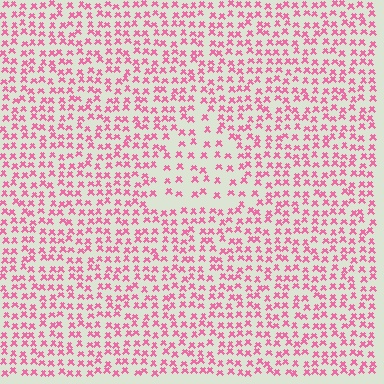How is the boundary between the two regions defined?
The boundary is defined by a change in element density (approximately 1.8x ratio). All elements are the same color, size, and shape.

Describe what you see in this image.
The image contains small pink elements arranged at two different densities. A triangle-shaped region is visible where the elements are less densely packed than the surrounding area.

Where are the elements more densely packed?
The elements are more densely packed outside the triangle boundary.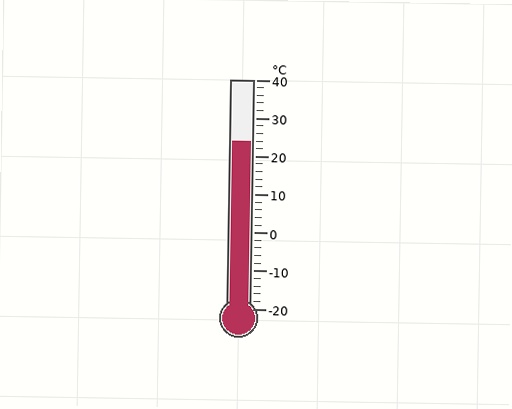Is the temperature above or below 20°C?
The temperature is above 20°C.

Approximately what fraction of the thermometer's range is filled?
The thermometer is filled to approximately 75% of its range.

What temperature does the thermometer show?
The thermometer shows approximately 24°C.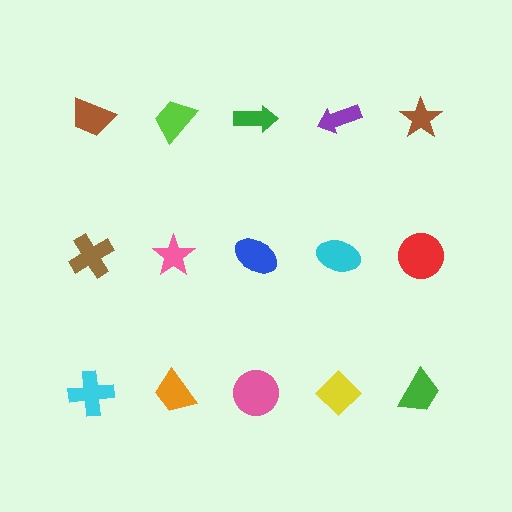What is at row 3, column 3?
A pink circle.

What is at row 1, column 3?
A green arrow.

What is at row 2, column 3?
A blue ellipse.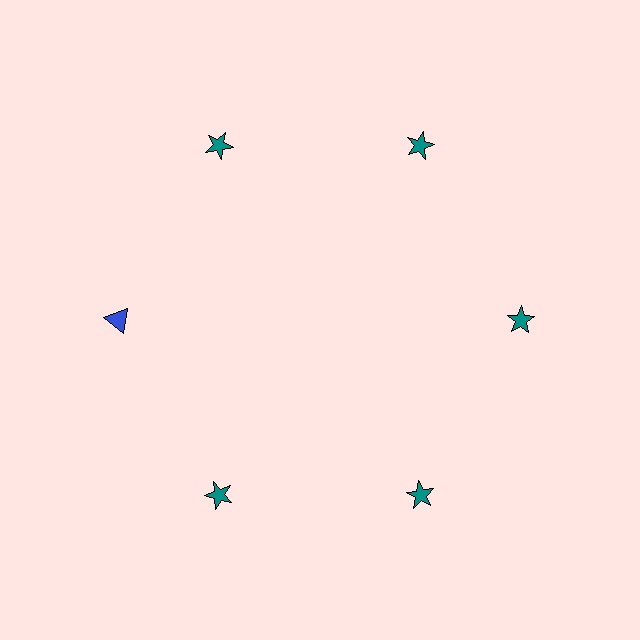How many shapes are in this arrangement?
There are 6 shapes arranged in a ring pattern.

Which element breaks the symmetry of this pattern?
The blue triangle at roughly the 9 o'clock position breaks the symmetry. All other shapes are teal stars.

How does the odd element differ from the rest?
It differs in both color (blue instead of teal) and shape (triangle instead of star).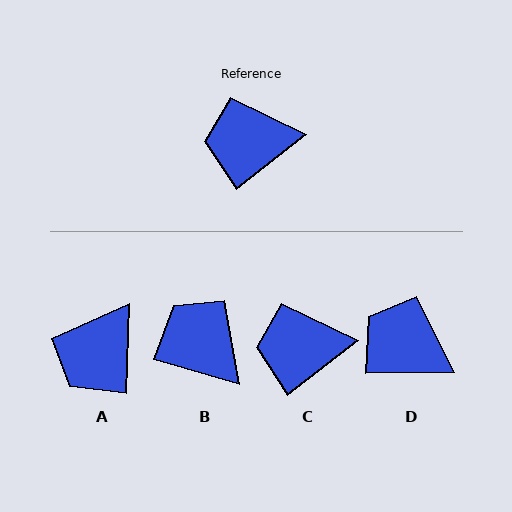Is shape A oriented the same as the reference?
No, it is off by about 50 degrees.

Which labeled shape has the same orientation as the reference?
C.